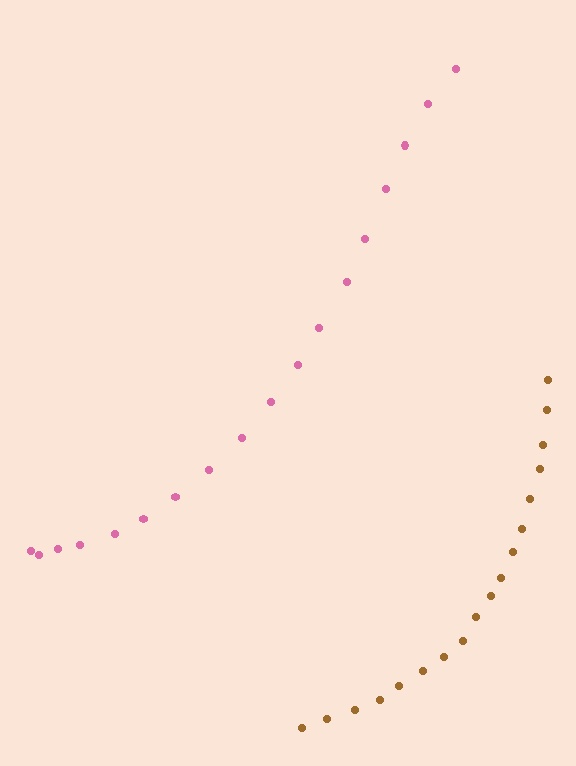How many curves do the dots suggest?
There are 2 distinct paths.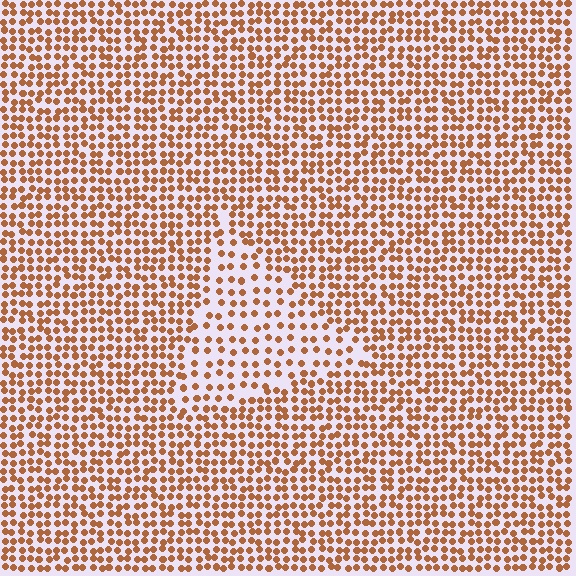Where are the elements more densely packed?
The elements are more densely packed outside the triangle boundary.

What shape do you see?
I see a triangle.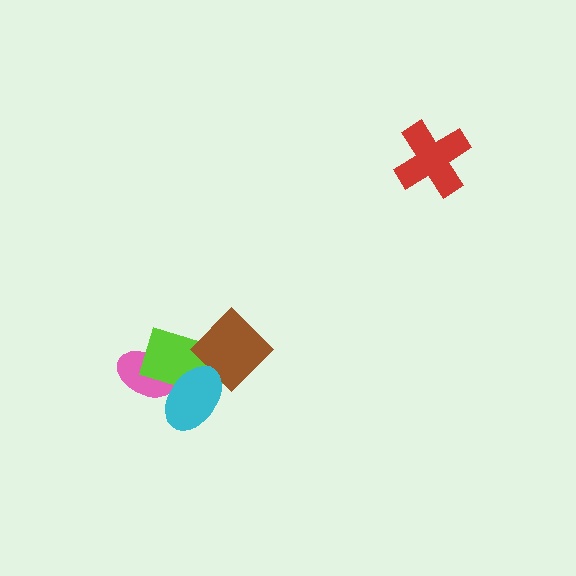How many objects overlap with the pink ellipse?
2 objects overlap with the pink ellipse.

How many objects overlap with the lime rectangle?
3 objects overlap with the lime rectangle.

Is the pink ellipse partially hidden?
Yes, it is partially covered by another shape.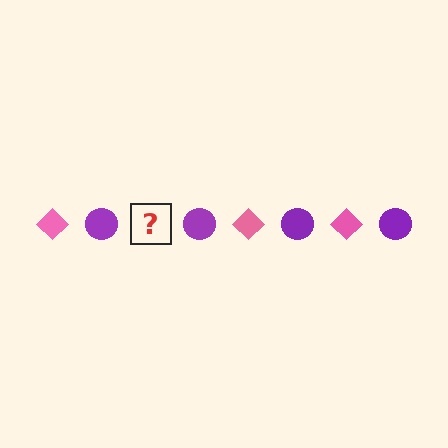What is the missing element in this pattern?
The missing element is a pink diamond.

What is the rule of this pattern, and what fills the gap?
The rule is that the pattern alternates between pink diamond and purple circle. The gap should be filled with a pink diamond.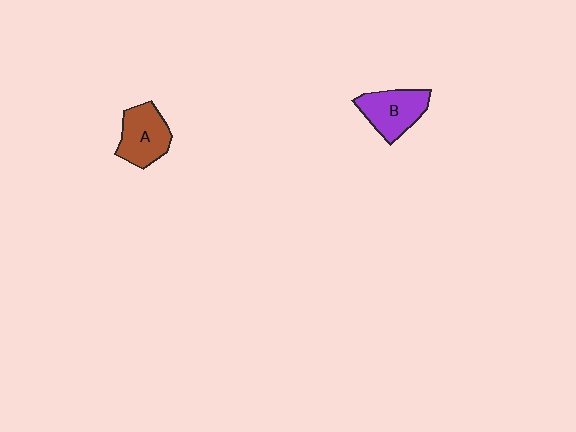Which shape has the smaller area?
Shape A (brown).